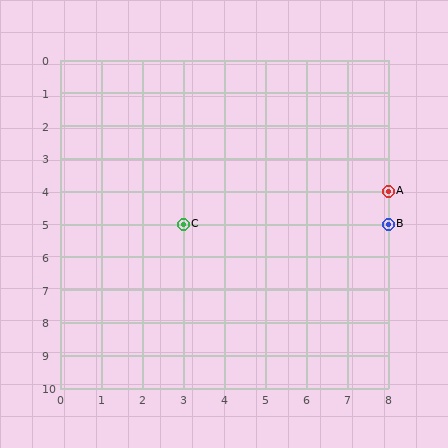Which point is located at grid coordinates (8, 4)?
Point A is at (8, 4).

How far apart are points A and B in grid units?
Points A and B are 1 row apart.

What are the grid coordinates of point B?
Point B is at grid coordinates (8, 5).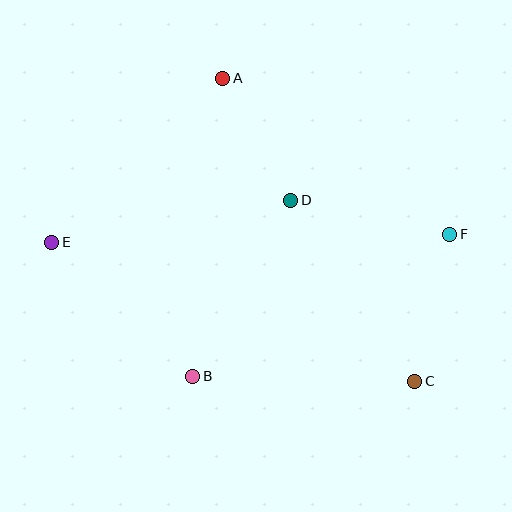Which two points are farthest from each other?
Points E and F are farthest from each other.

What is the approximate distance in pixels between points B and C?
The distance between B and C is approximately 222 pixels.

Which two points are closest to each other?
Points A and D are closest to each other.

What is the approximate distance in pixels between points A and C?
The distance between A and C is approximately 358 pixels.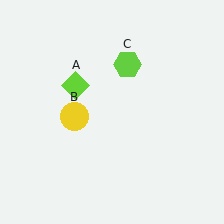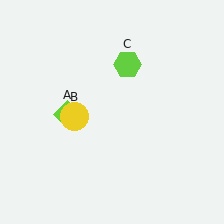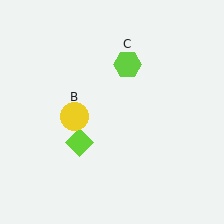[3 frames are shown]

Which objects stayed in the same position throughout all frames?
Yellow circle (object B) and lime hexagon (object C) remained stationary.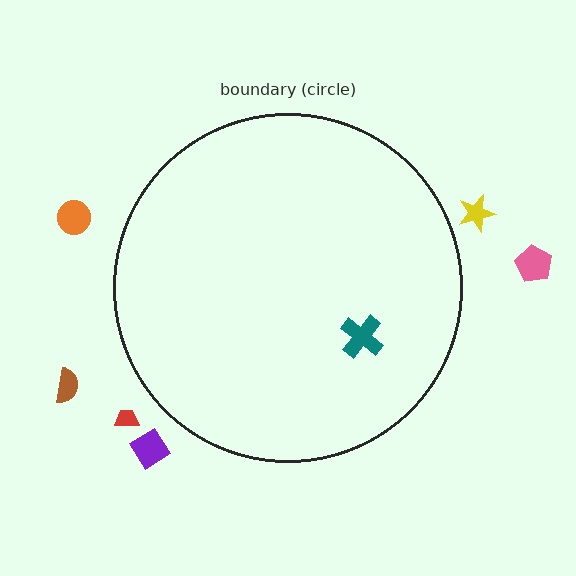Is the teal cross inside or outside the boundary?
Inside.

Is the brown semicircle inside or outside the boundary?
Outside.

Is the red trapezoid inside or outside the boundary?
Outside.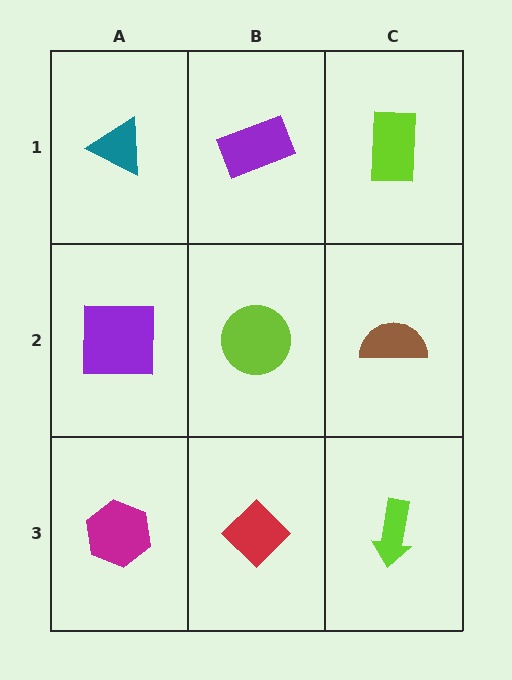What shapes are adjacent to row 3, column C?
A brown semicircle (row 2, column C), a red diamond (row 3, column B).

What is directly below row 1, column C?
A brown semicircle.